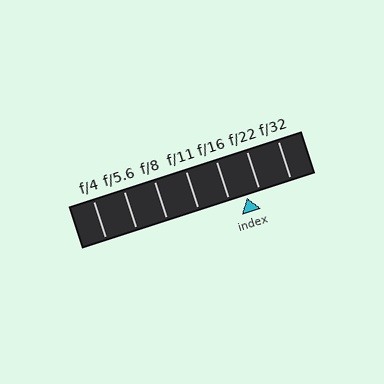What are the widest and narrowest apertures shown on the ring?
The widest aperture shown is f/4 and the narrowest is f/32.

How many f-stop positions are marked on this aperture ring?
There are 7 f-stop positions marked.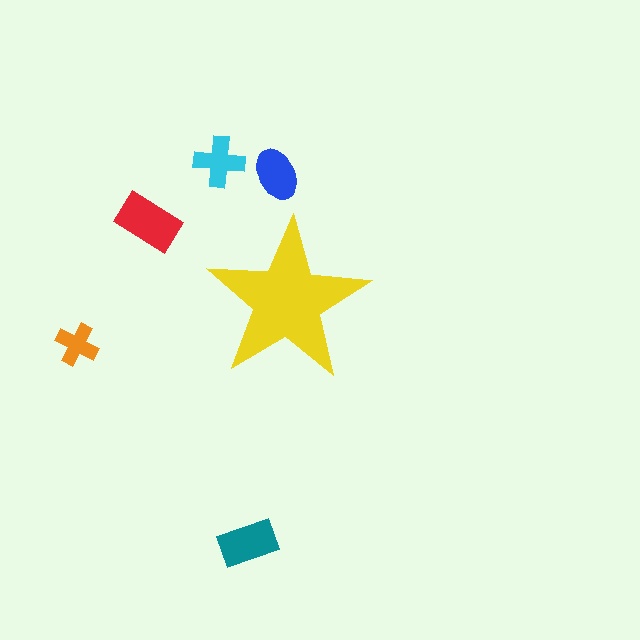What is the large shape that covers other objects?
A yellow star.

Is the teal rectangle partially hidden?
No, the teal rectangle is fully visible.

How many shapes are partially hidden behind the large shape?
0 shapes are partially hidden.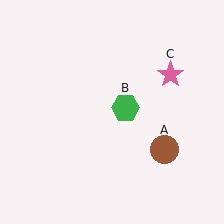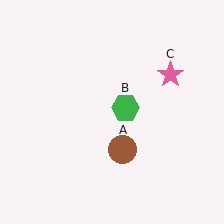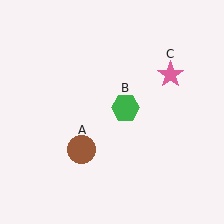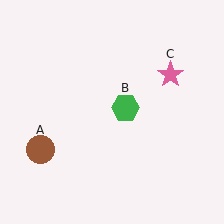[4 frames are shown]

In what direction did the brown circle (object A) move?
The brown circle (object A) moved left.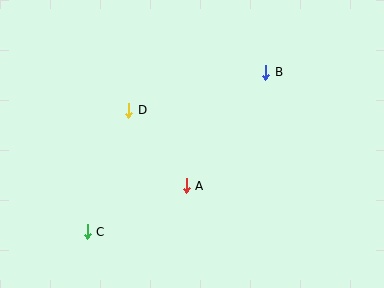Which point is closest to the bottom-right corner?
Point A is closest to the bottom-right corner.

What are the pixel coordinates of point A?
Point A is at (186, 186).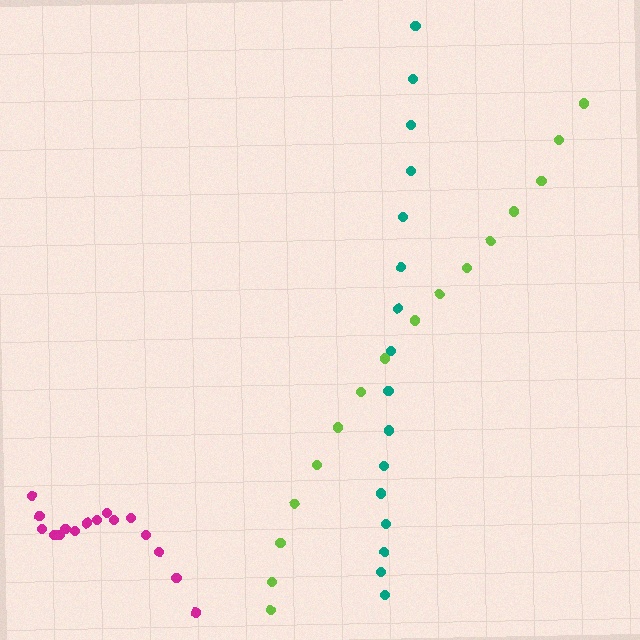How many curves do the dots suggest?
There are 3 distinct paths.